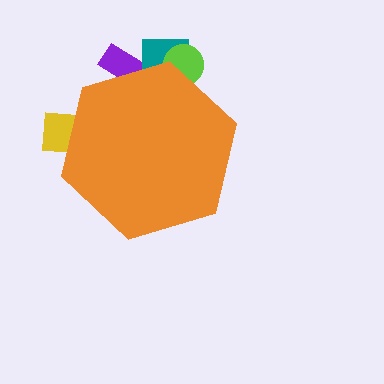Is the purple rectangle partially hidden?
Yes, the purple rectangle is partially hidden behind the orange hexagon.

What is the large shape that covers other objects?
An orange hexagon.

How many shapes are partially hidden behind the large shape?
4 shapes are partially hidden.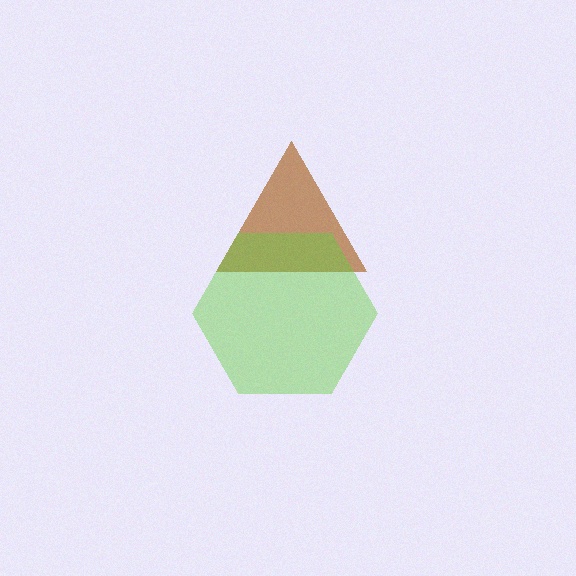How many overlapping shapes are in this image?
There are 2 overlapping shapes in the image.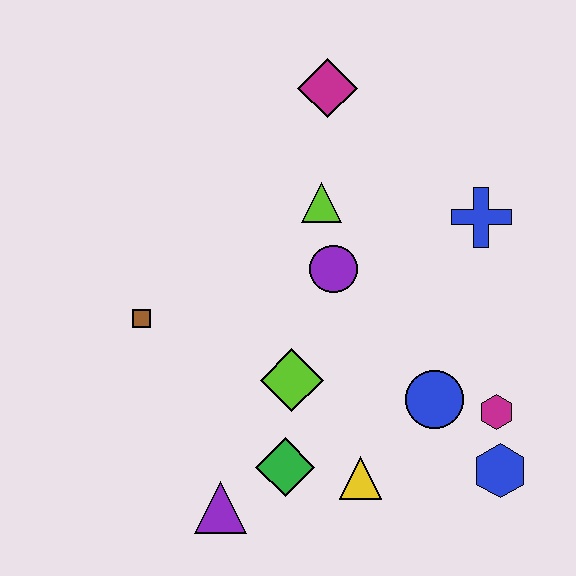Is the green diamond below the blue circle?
Yes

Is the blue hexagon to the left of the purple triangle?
No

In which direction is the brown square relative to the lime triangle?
The brown square is to the left of the lime triangle.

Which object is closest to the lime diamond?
The green diamond is closest to the lime diamond.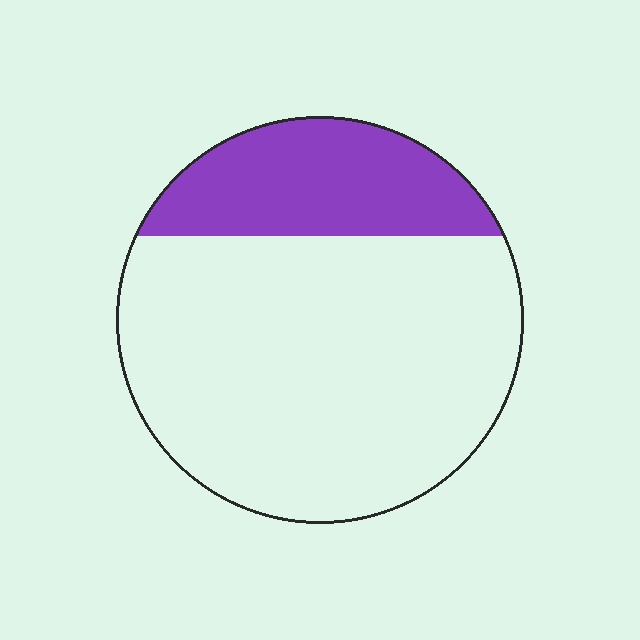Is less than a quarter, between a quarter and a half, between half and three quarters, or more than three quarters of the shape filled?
Less than a quarter.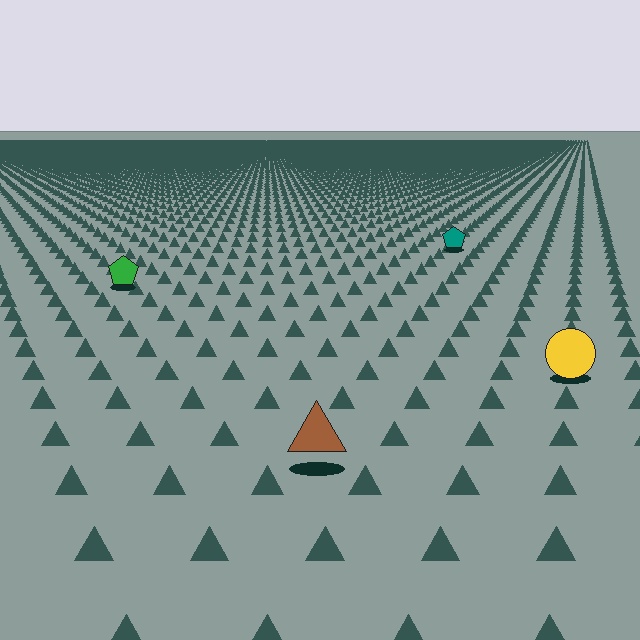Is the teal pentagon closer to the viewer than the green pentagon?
No. The green pentagon is closer — you can tell from the texture gradient: the ground texture is coarser near it.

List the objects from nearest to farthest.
From nearest to farthest: the brown triangle, the yellow circle, the green pentagon, the teal pentagon.